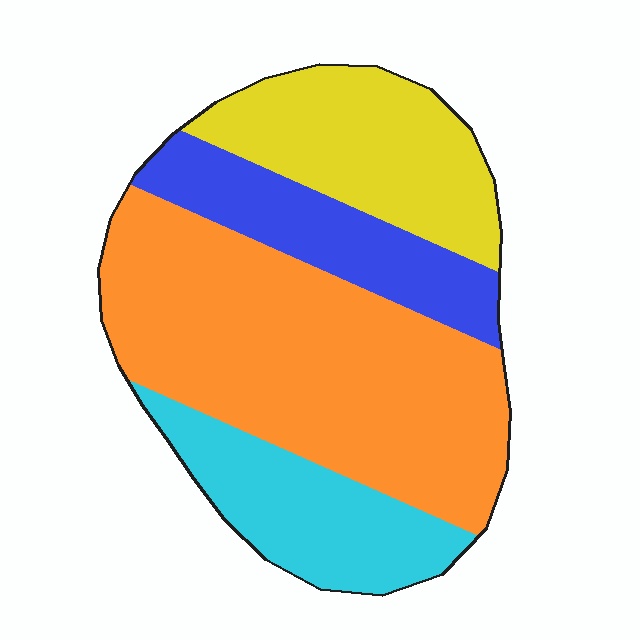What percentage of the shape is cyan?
Cyan takes up about one sixth (1/6) of the shape.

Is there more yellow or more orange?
Orange.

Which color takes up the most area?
Orange, at roughly 45%.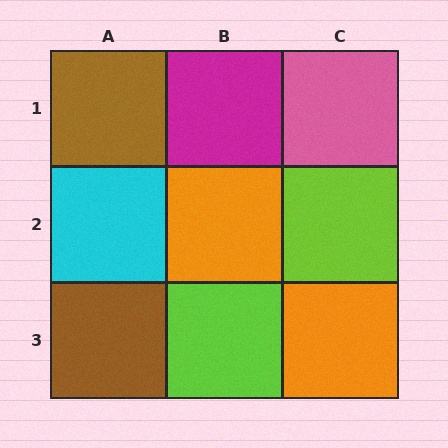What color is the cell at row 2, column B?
Orange.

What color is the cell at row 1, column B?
Magenta.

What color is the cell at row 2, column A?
Cyan.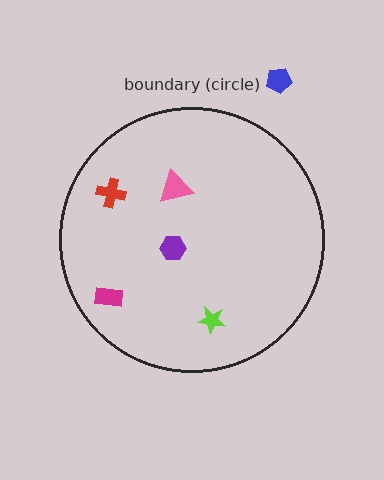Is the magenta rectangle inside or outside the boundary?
Inside.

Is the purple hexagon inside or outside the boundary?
Inside.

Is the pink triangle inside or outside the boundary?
Inside.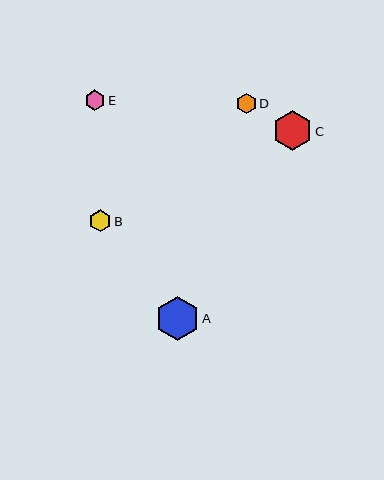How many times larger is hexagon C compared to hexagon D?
Hexagon C is approximately 2.0 times the size of hexagon D.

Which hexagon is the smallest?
Hexagon D is the smallest with a size of approximately 20 pixels.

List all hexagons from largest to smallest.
From largest to smallest: A, C, B, E, D.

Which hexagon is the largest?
Hexagon A is the largest with a size of approximately 44 pixels.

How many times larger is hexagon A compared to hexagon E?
Hexagon A is approximately 2.1 times the size of hexagon E.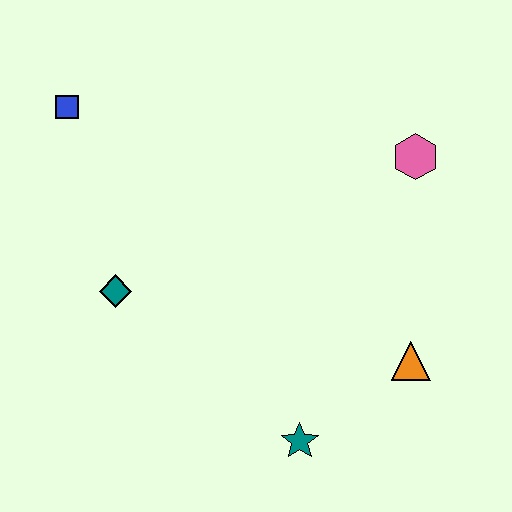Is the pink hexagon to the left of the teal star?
No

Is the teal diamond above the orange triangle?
Yes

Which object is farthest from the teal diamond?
The pink hexagon is farthest from the teal diamond.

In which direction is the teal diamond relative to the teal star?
The teal diamond is to the left of the teal star.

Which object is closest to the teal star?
The orange triangle is closest to the teal star.